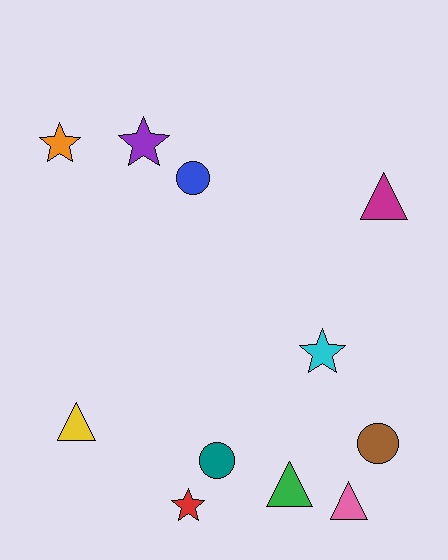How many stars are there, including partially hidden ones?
There are 4 stars.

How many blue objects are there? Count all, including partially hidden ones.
There is 1 blue object.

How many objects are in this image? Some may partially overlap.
There are 11 objects.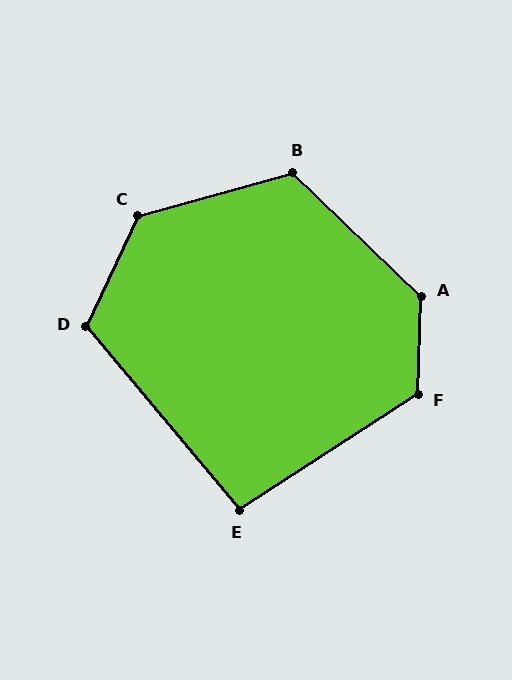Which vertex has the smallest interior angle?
E, at approximately 97 degrees.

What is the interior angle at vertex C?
Approximately 131 degrees (obtuse).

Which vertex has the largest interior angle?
A, at approximately 132 degrees.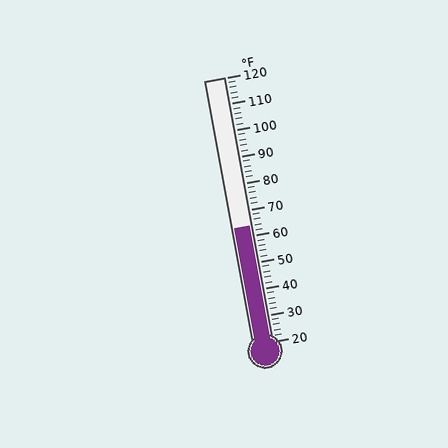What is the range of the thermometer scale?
The thermometer scale ranges from 20°F to 120°F.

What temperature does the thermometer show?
The thermometer shows approximately 64°F.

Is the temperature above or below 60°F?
The temperature is above 60°F.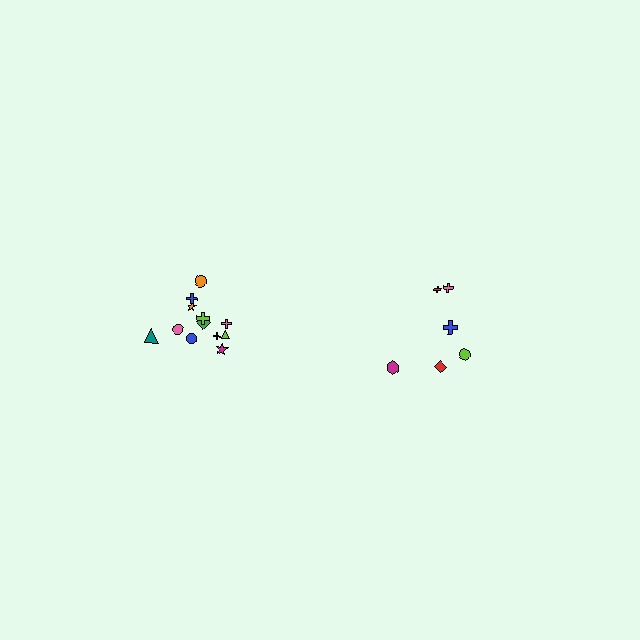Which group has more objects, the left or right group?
The left group.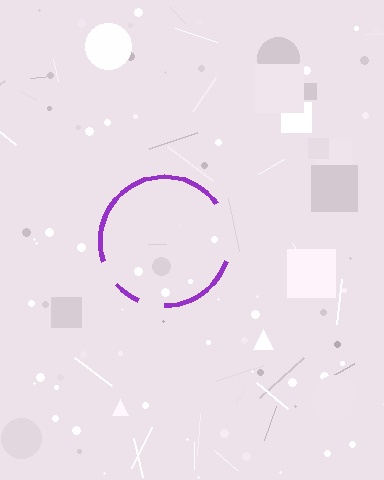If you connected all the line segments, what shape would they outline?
They would outline a circle.